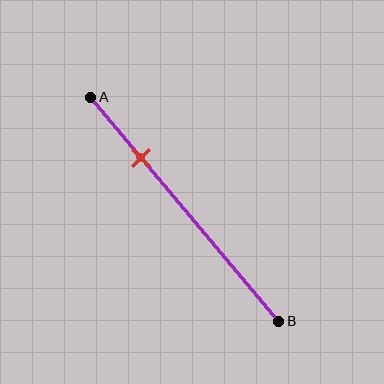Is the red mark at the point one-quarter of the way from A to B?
Yes, the mark is approximately at the one-quarter point.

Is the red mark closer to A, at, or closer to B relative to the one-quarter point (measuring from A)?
The red mark is approximately at the one-quarter point of segment AB.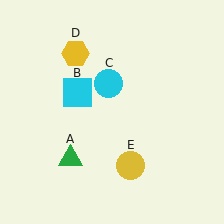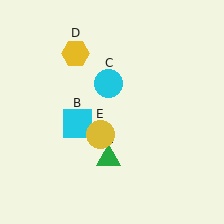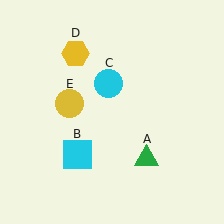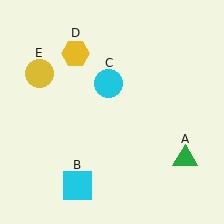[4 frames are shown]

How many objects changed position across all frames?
3 objects changed position: green triangle (object A), cyan square (object B), yellow circle (object E).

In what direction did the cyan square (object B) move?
The cyan square (object B) moved down.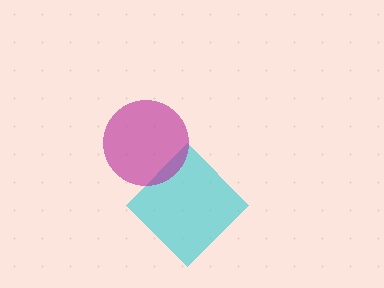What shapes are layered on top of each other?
The layered shapes are: a cyan diamond, a magenta circle.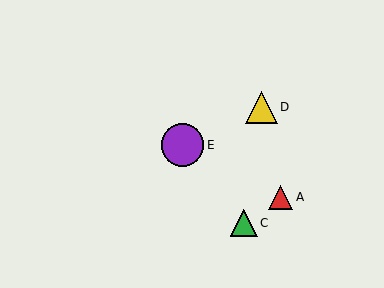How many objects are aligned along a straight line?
3 objects (A, B, E) are aligned along a straight line.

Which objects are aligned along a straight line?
Objects A, B, E are aligned along a straight line.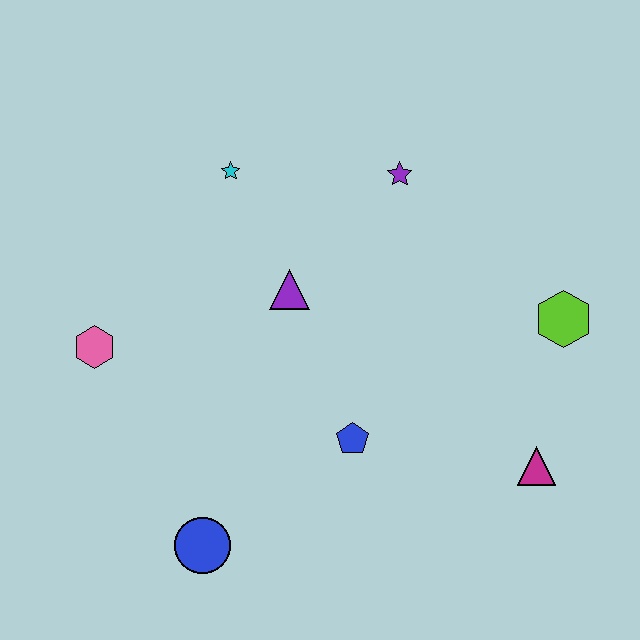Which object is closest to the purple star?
The purple triangle is closest to the purple star.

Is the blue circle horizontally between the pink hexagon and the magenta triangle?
Yes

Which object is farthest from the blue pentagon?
The cyan star is farthest from the blue pentagon.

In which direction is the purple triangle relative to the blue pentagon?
The purple triangle is above the blue pentagon.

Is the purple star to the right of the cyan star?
Yes